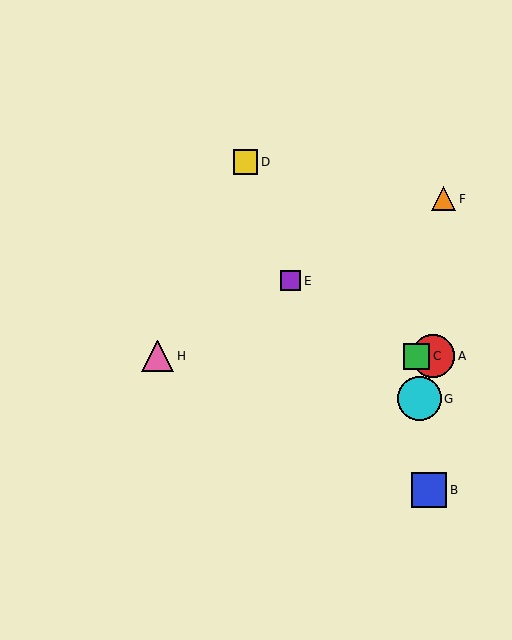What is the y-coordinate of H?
Object H is at y≈356.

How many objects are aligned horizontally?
3 objects (A, C, H) are aligned horizontally.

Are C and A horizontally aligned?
Yes, both are at y≈356.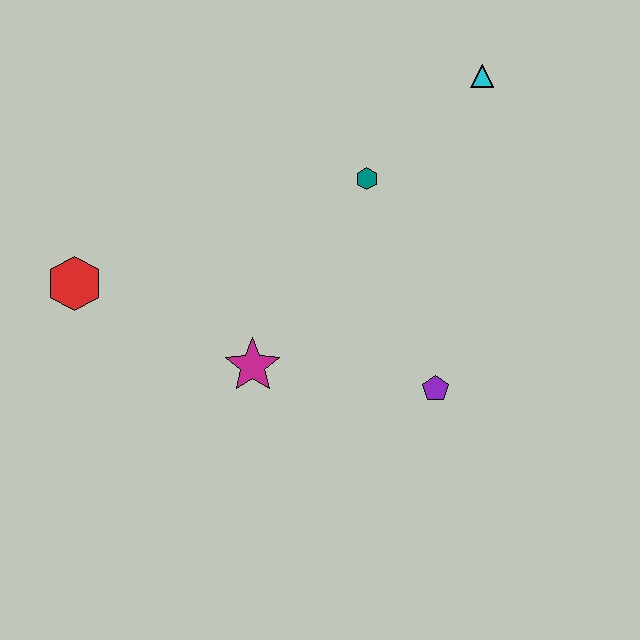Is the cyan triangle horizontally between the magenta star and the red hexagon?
No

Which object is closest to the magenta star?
The purple pentagon is closest to the magenta star.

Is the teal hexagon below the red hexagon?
No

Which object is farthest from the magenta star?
The cyan triangle is farthest from the magenta star.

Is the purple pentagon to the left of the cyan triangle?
Yes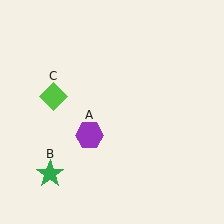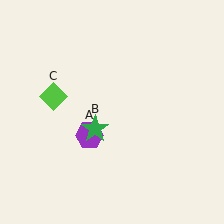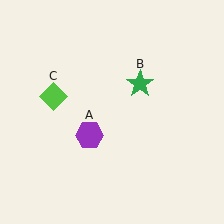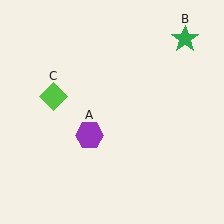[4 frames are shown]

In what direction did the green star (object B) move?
The green star (object B) moved up and to the right.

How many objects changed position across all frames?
1 object changed position: green star (object B).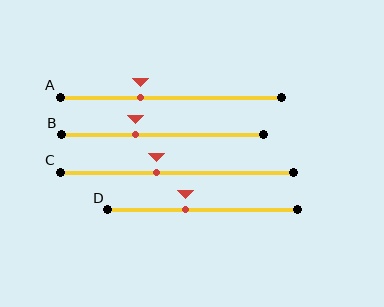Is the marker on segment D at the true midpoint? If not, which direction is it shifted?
No, the marker on segment D is shifted to the left by about 9% of the segment length.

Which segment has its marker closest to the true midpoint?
Segment C has its marker closest to the true midpoint.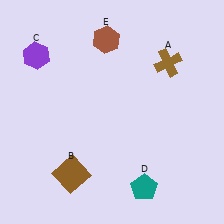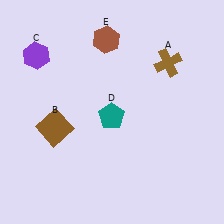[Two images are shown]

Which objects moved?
The objects that moved are: the brown square (B), the teal pentagon (D).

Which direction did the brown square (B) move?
The brown square (B) moved up.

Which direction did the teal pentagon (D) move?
The teal pentagon (D) moved up.